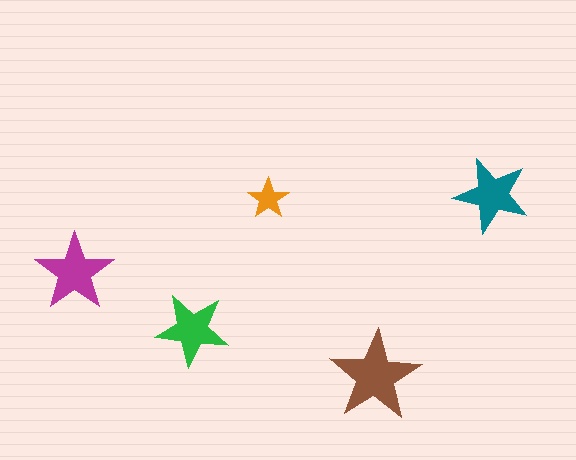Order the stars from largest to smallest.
the brown one, the magenta one, the teal one, the green one, the orange one.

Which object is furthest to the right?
The teal star is rightmost.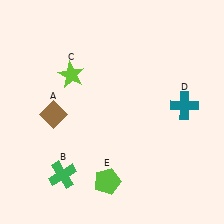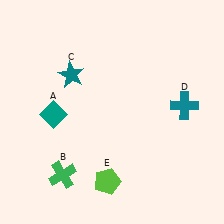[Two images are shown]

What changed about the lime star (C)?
In Image 1, C is lime. In Image 2, it changed to teal.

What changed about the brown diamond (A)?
In Image 1, A is brown. In Image 2, it changed to teal.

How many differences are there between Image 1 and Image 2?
There are 2 differences between the two images.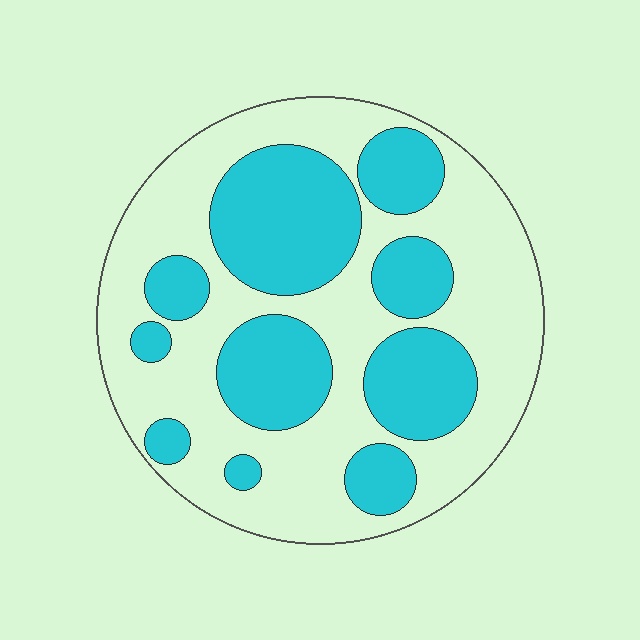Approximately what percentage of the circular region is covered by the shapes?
Approximately 40%.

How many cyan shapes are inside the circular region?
10.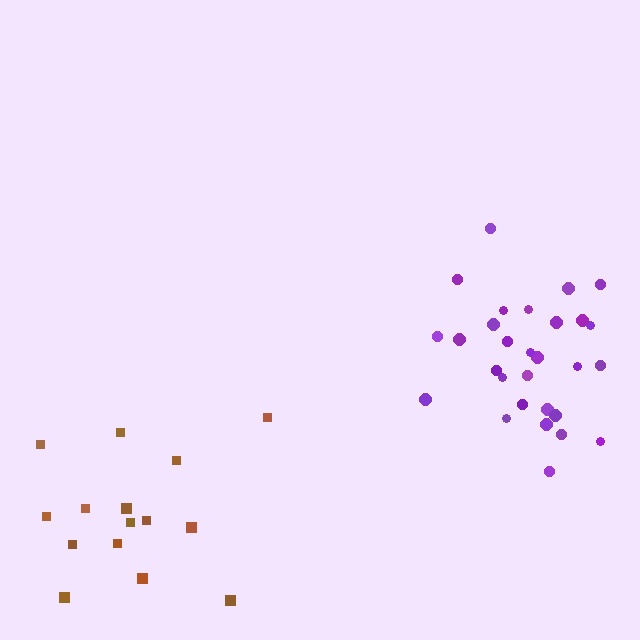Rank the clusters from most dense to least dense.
purple, brown.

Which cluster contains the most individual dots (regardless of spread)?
Purple (29).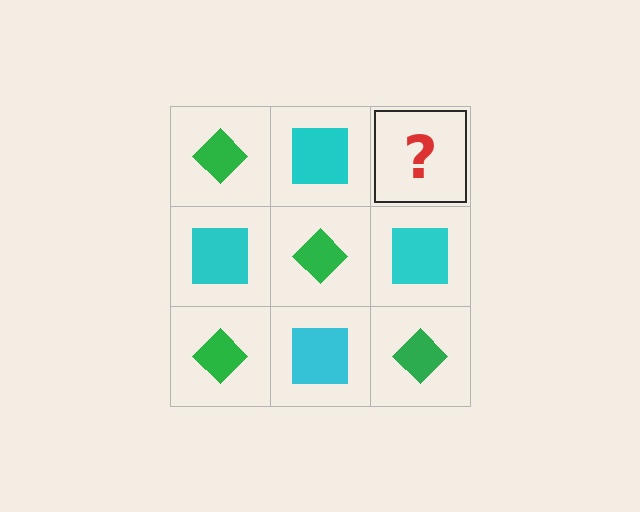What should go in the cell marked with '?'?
The missing cell should contain a green diamond.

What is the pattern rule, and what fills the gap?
The rule is that it alternates green diamond and cyan square in a checkerboard pattern. The gap should be filled with a green diamond.